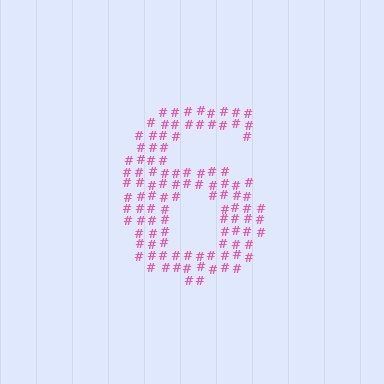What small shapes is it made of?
It is made of small hash symbols.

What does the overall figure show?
The overall figure shows the digit 6.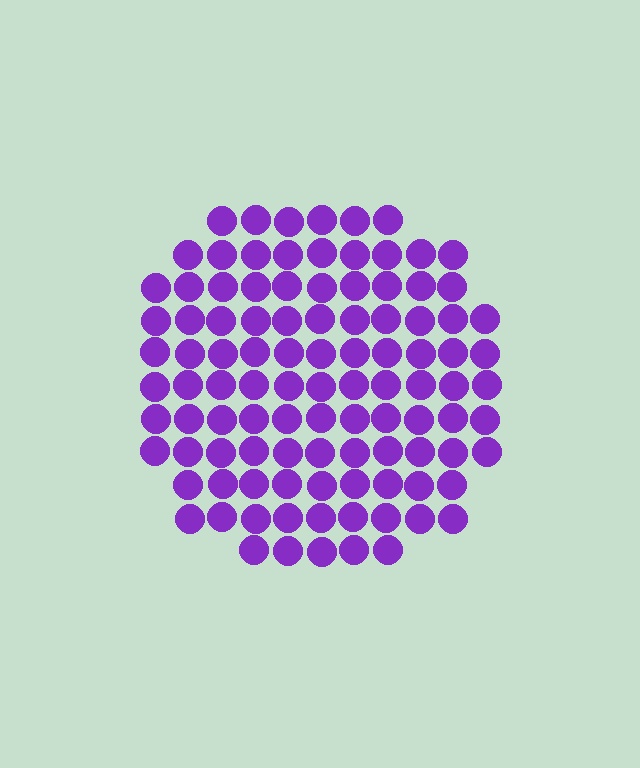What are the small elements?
The small elements are circles.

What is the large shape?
The large shape is a circle.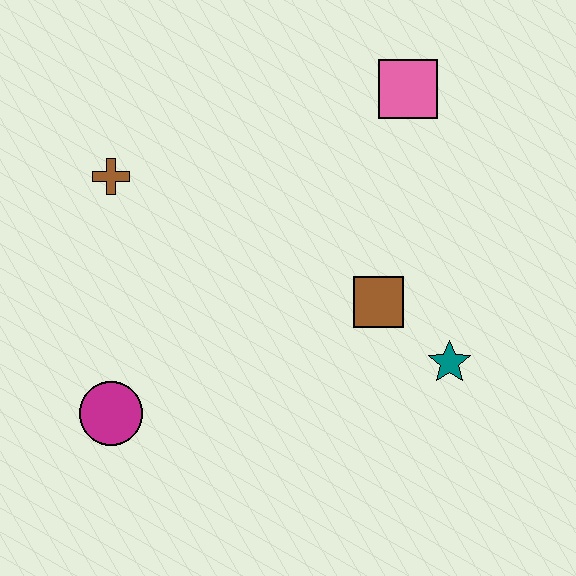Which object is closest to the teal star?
The brown square is closest to the teal star.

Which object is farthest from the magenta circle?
The pink square is farthest from the magenta circle.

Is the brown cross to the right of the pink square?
No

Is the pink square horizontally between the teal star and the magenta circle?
Yes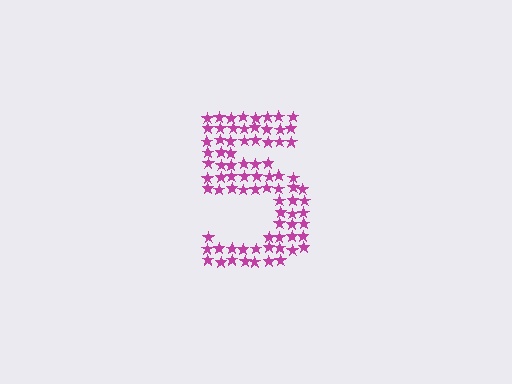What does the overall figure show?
The overall figure shows the digit 5.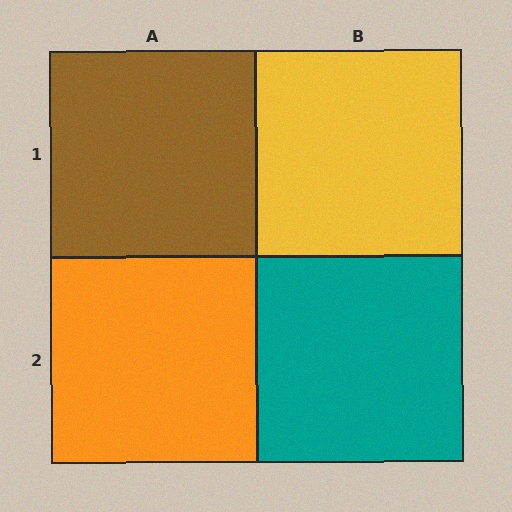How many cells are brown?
1 cell is brown.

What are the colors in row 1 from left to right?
Brown, yellow.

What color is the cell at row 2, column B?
Teal.